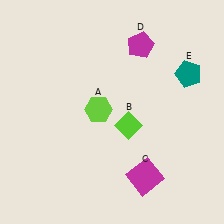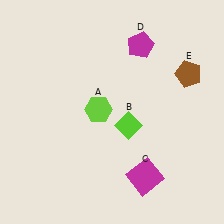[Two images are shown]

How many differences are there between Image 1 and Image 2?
There is 1 difference between the two images.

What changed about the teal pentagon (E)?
In Image 1, E is teal. In Image 2, it changed to brown.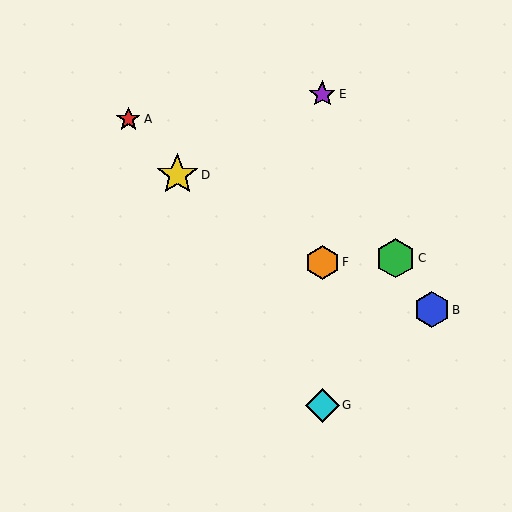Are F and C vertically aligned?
No, F is at x≈322 and C is at x≈396.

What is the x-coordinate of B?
Object B is at x≈432.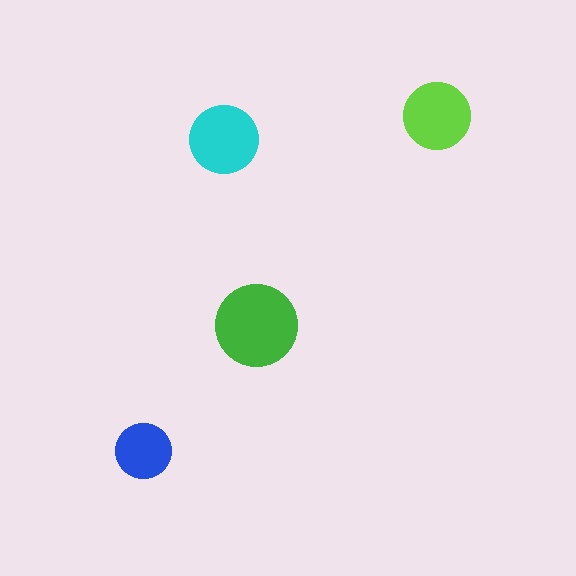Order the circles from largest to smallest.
the green one, the cyan one, the lime one, the blue one.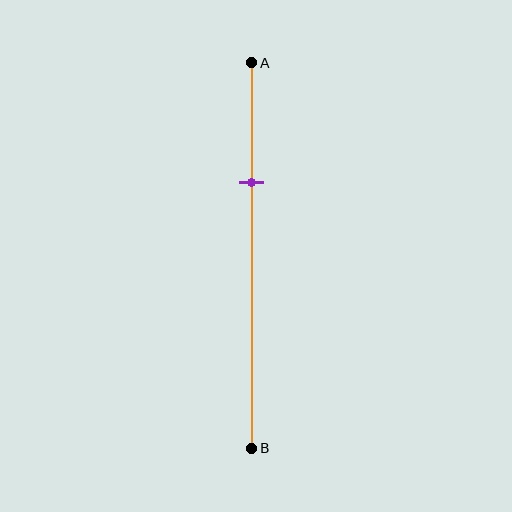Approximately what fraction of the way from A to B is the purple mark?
The purple mark is approximately 30% of the way from A to B.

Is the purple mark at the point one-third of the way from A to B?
Yes, the mark is approximately at the one-third point.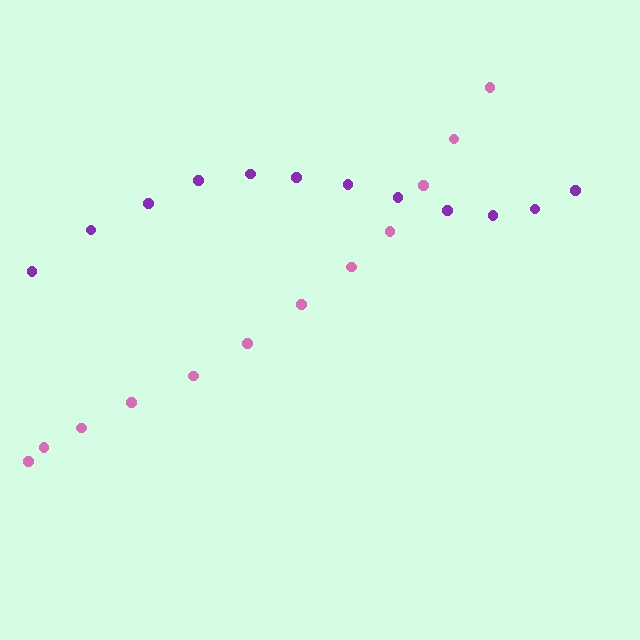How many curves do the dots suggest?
There are 2 distinct paths.